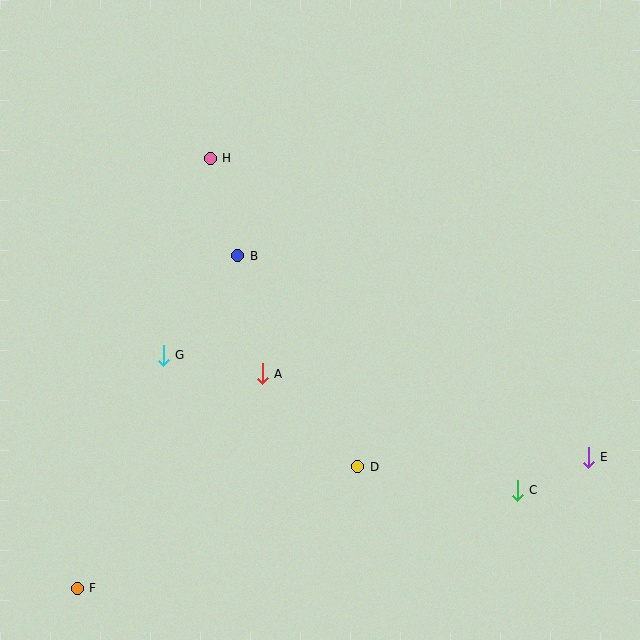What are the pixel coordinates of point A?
Point A is at (262, 374).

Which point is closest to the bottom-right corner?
Point E is closest to the bottom-right corner.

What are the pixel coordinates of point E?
Point E is at (588, 457).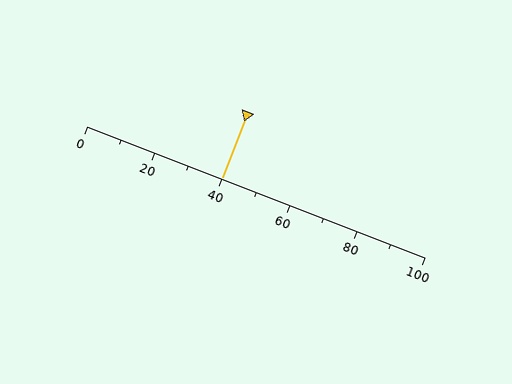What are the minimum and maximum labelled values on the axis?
The axis runs from 0 to 100.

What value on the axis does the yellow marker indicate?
The marker indicates approximately 40.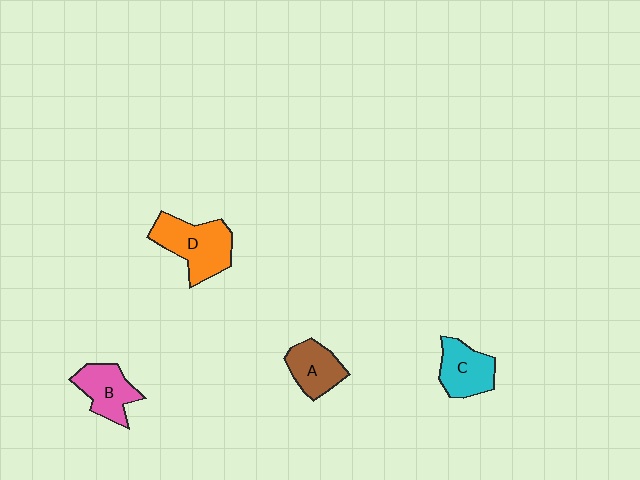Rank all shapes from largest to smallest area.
From largest to smallest: D (orange), C (cyan), B (pink), A (brown).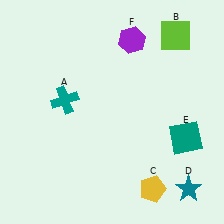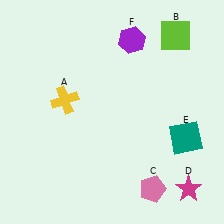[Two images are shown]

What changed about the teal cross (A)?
In Image 1, A is teal. In Image 2, it changed to yellow.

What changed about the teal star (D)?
In Image 1, D is teal. In Image 2, it changed to magenta.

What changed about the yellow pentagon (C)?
In Image 1, C is yellow. In Image 2, it changed to pink.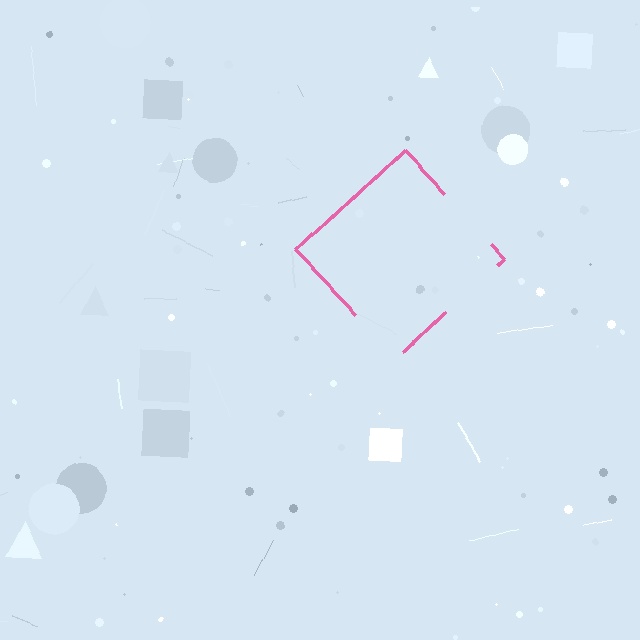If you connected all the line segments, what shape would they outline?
They would outline a diamond.